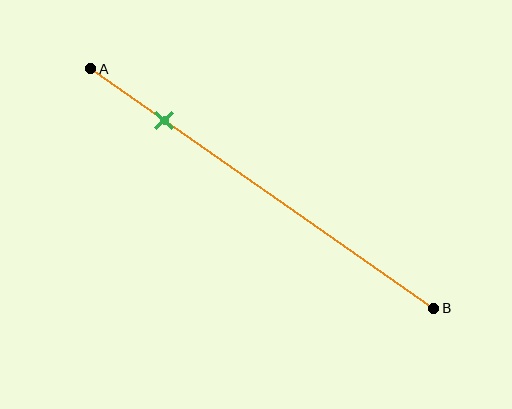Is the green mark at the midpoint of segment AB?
No, the mark is at about 20% from A, not at the 50% midpoint.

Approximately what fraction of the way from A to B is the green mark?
The green mark is approximately 20% of the way from A to B.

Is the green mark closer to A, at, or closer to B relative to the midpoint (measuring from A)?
The green mark is closer to point A than the midpoint of segment AB.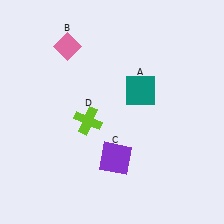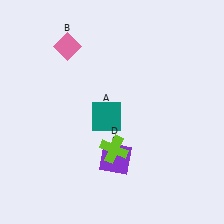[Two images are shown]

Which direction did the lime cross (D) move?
The lime cross (D) moved down.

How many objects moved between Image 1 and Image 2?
2 objects moved between the two images.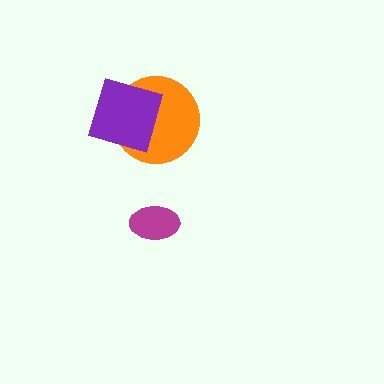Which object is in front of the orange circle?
The purple square is in front of the orange circle.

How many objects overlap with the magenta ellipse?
0 objects overlap with the magenta ellipse.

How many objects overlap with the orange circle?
1 object overlaps with the orange circle.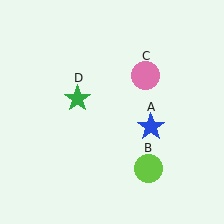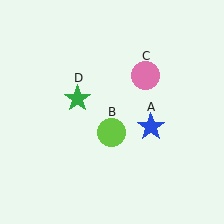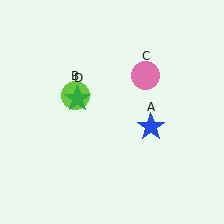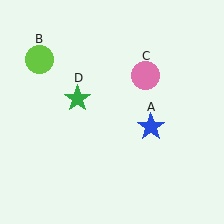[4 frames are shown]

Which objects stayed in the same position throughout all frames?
Blue star (object A) and pink circle (object C) and green star (object D) remained stationary.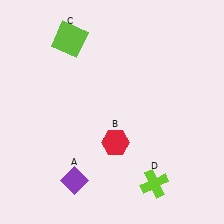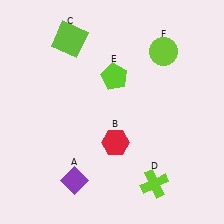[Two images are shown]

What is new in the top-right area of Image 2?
A lime circle (F) was added in the top-right area of Image 2.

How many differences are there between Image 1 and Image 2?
There are 2 differences between the two images.